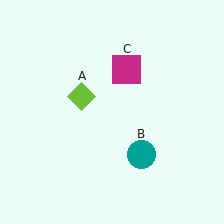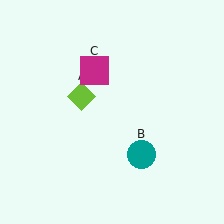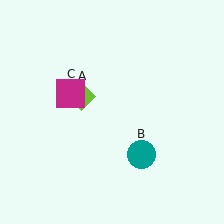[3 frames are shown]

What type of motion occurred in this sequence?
The magenta square (object C) rotated counterclockwise around the center of the scene.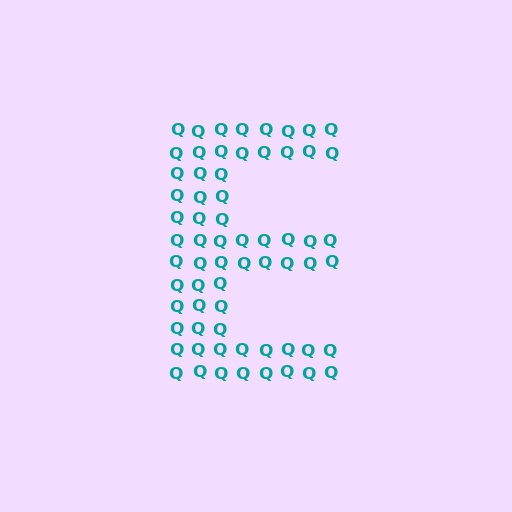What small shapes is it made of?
It is made of small letter Q's.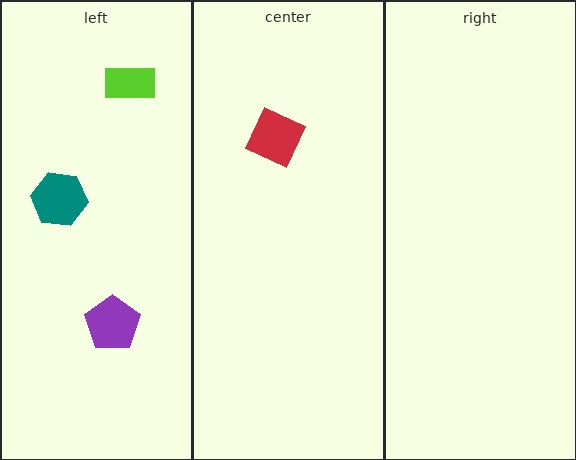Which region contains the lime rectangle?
The left region.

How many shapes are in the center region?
1.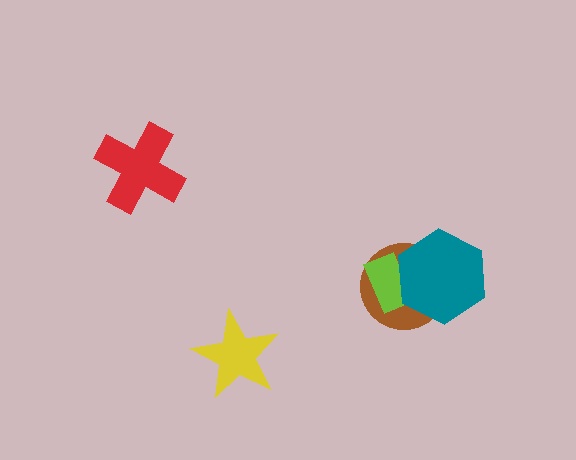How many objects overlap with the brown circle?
2 objects overlap with the brown circle.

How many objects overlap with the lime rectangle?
2 objects overlap with the lime rectangle.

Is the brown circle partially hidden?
Yes, it is partially covered by another shape.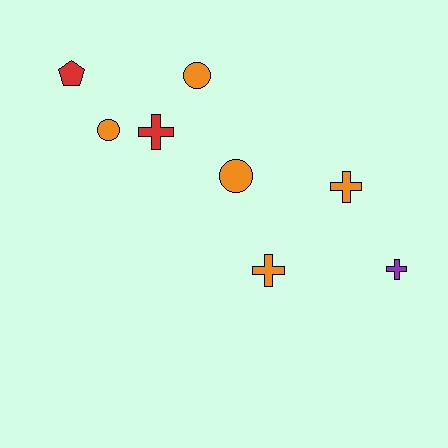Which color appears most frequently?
Orange, with 5 objects.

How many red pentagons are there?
There is 1 red pentagon.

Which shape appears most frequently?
Cross, with 4 objects.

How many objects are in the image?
There are 8 objects.